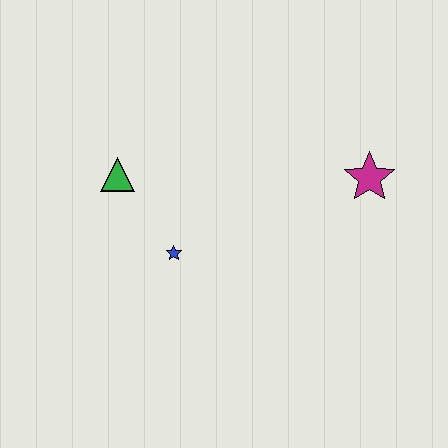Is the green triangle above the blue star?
Yes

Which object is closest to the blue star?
The green triangle is closest to the blue star.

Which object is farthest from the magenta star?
The green triangle is farthest from the magenta star.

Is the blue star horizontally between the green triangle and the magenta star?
Yes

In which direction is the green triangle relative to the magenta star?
The green triangle is to the left of the magenta star.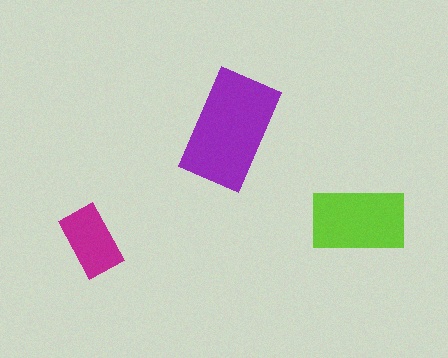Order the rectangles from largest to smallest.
the purple one, the lime one, the magenta one.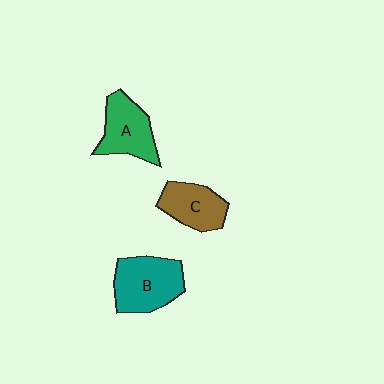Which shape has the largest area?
Shape B (teal).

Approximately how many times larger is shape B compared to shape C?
Approximately 1.4 times.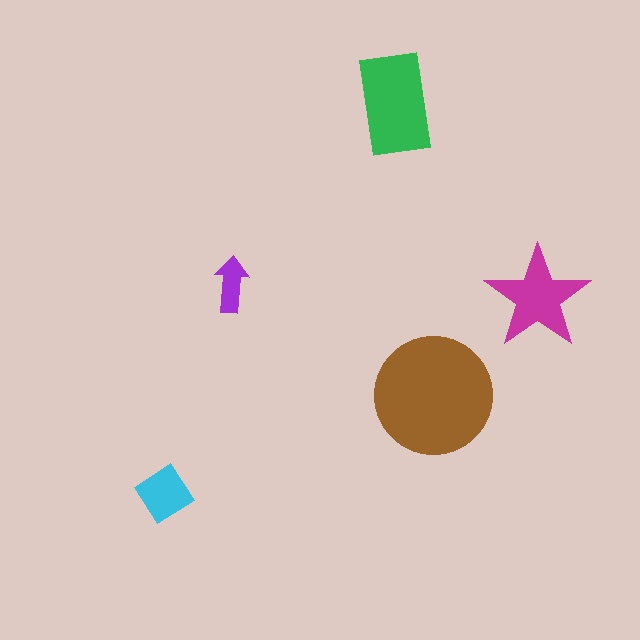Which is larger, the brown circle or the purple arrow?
The brown circle.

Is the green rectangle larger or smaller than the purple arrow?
Larger.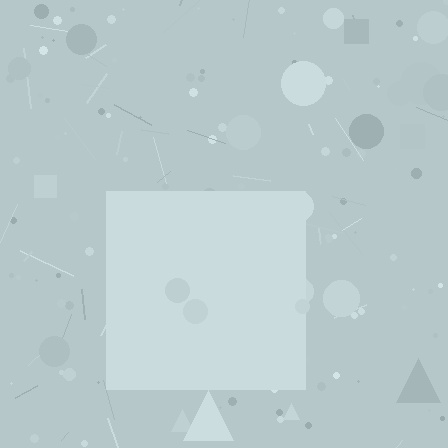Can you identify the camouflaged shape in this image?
The camouflaged shape is a square.